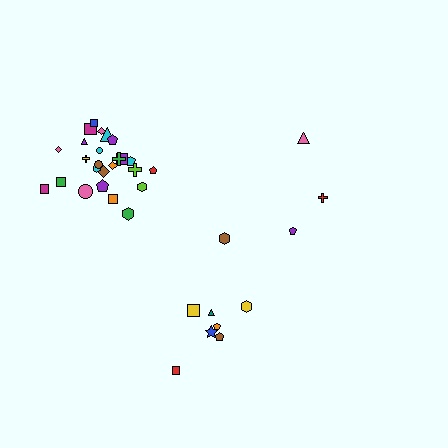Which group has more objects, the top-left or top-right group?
The top-left group.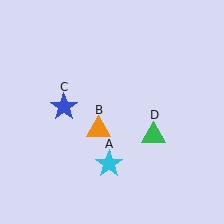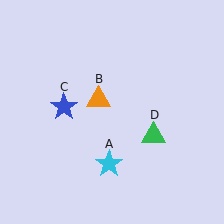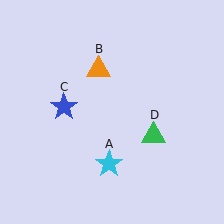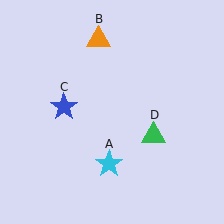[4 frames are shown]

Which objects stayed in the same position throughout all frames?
Cyan star (object A) and blue star (object C) and green triangle (object D) remained stationary.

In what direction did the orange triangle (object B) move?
The orange triangle (object B) moved up.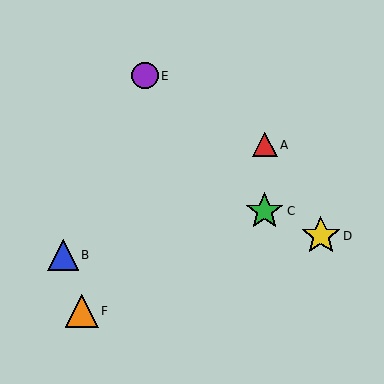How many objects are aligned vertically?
2 objects (A, C) are aligned vertically.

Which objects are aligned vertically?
Objects A, C are aligned vertically.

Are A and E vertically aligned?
No, A is at x≈265 and E is at x≈145.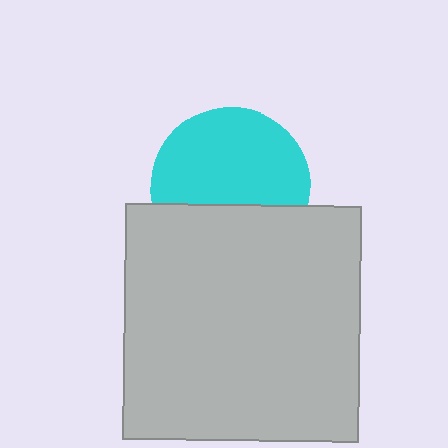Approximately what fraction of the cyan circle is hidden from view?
Roughly 36% of the cyan circle is hidden behind the light gray square.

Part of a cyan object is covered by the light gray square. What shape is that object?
It is a circle.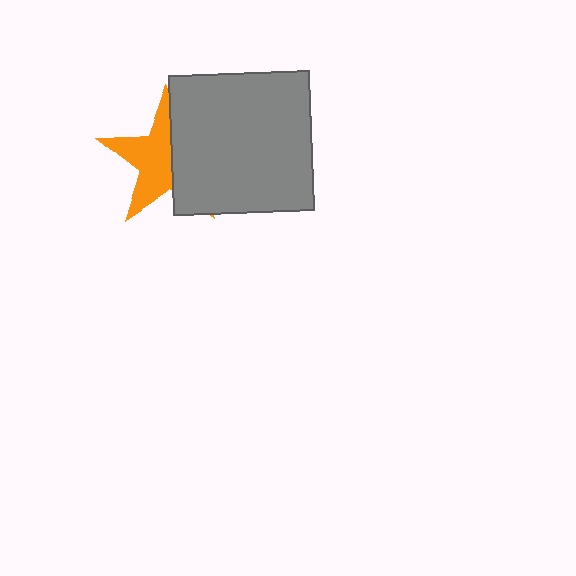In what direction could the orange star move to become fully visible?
The orange star could move left. That would shift it out from behind the gray square entirely.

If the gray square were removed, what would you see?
You would see the complete orange star.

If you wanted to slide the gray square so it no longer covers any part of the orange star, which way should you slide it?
Slide it right — that is the most direct way to separate the two shapes.